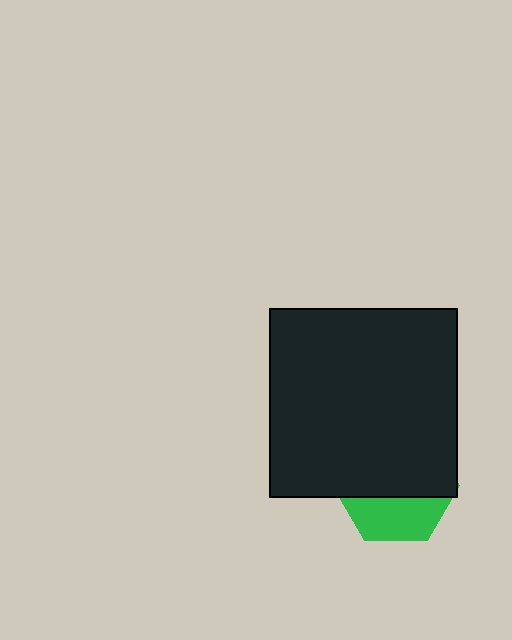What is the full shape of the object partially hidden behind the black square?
The partially hidden object is a green hexagon.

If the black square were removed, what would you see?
You would see the complete green hexagon.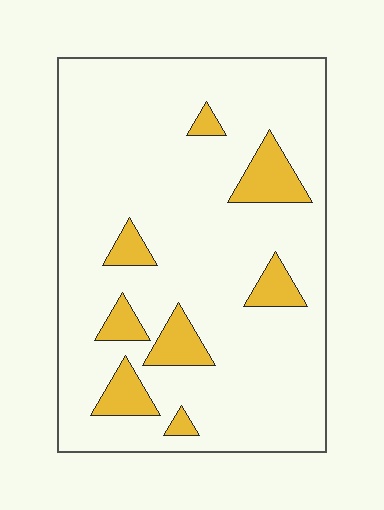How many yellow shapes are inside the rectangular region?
8.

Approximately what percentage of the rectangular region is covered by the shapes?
Approximately 15%.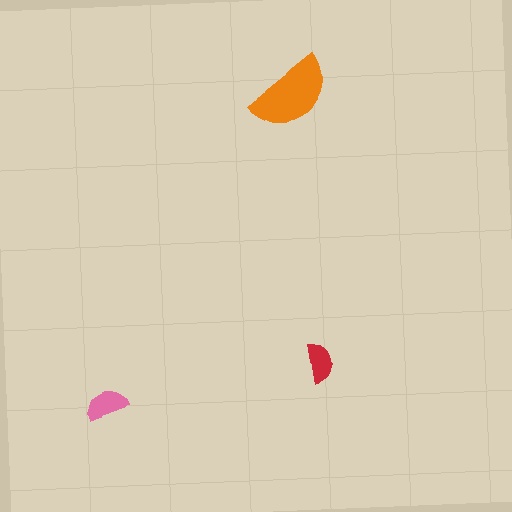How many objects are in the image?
There are 3 objects in the image.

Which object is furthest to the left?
The pink semicircle is leftmost.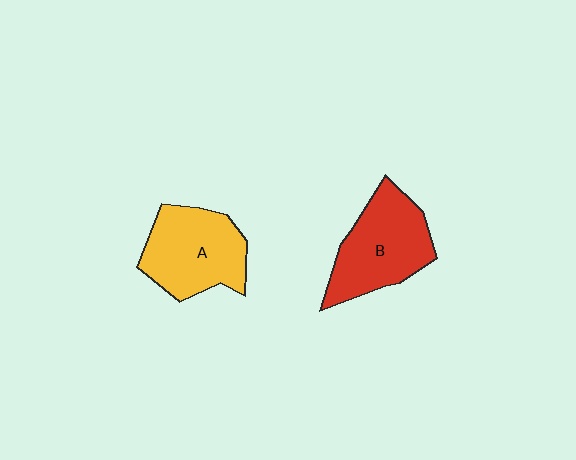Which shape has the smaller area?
Shape A (yellow).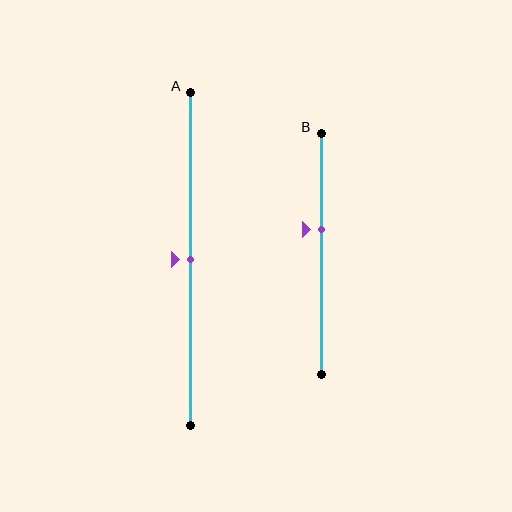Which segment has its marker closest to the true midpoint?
Segment A has its marker closest to the true midpoint.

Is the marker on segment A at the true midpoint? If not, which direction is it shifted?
Yes, the marker on segment A is at the true midpoint.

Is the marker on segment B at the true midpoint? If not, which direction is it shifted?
No, the marker on segment B is shifted upward by about 10% of the segment length.